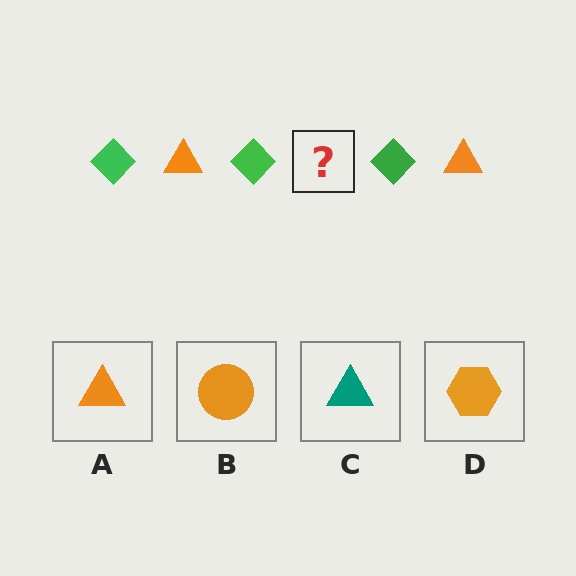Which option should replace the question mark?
Option A.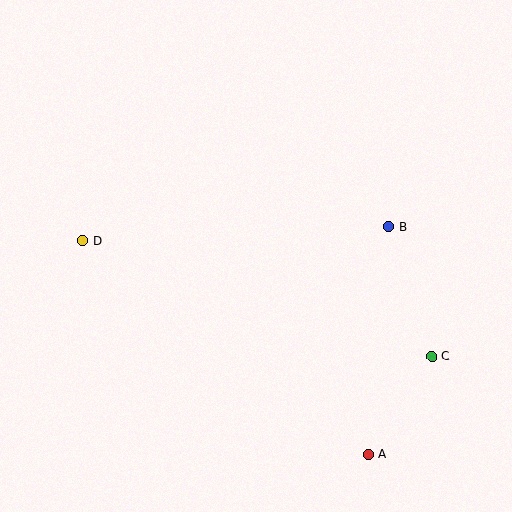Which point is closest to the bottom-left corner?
Point D is closest to the bottom-left corner.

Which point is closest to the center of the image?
Point B at (389, 227) is closest to the center.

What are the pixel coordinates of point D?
Point D is at (83, 241).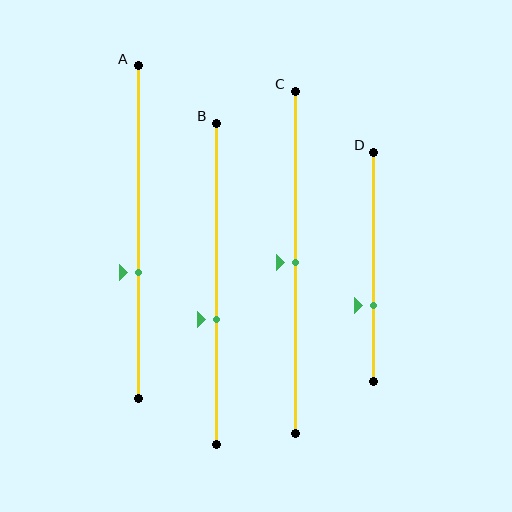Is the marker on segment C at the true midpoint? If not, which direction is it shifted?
Yes, the marker on segment C is at the true midpoint.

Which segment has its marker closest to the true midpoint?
Segment C has its marker closest to the true midpoint.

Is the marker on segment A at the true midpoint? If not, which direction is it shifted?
No, the marker on segment A is shifted downward by about 12% of the segment length.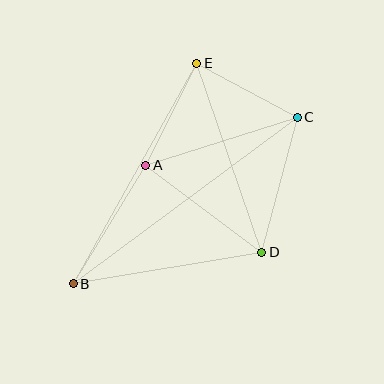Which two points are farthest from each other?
Points B and C are farthest from each other.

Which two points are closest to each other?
Points C and E are closest to each other.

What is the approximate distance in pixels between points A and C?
The distance between A and C is approximately 159 pixels.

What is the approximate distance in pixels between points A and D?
The distance between A and D is approximately 145 pixels.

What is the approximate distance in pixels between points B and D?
The distance between B and D is approximately 191 pixels.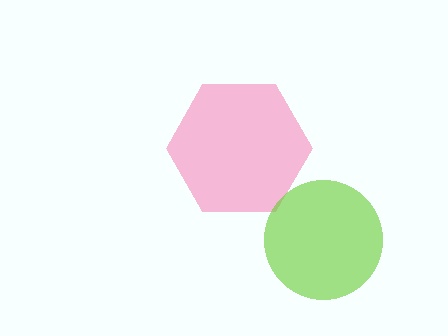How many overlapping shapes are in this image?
There are 2 overlapping shapes in the image.